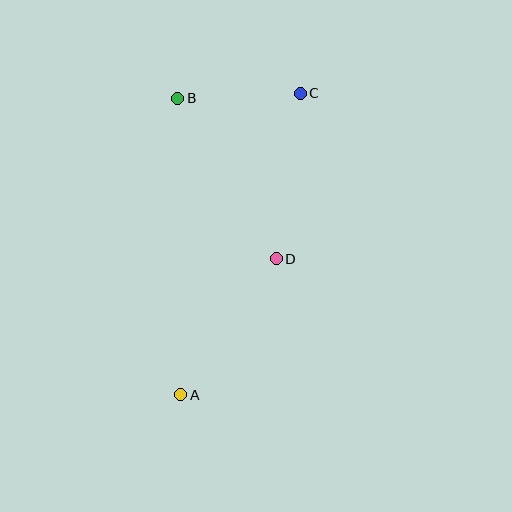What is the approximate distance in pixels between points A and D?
The distance between A and D is approximately 166 pixels.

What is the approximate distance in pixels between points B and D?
The distance between B and D is approximately 189 pixels.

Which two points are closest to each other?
Points B and C are closest to each other.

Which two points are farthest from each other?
Points A and C are farthest from each other.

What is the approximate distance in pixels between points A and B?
The distance between A and B is approximately 296 pixels.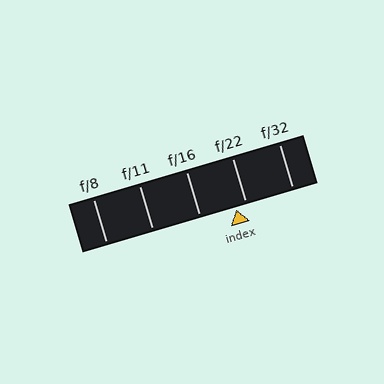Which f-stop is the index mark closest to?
The index mark is closest to f/22.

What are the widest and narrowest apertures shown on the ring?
The widest aperture shown is f/8 and the narrowest is f/32.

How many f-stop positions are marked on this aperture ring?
There are 5 f-stop positions marked.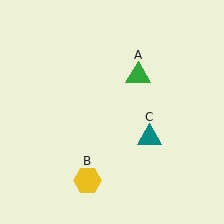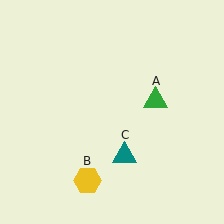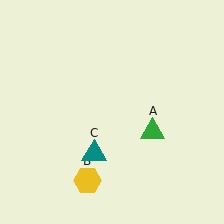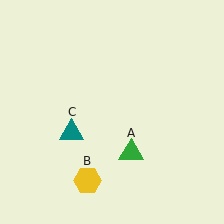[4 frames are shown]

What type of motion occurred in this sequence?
The green triangle (object A), teal triangle (object C) rotated clockwise around the center of the scene.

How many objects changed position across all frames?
2 objects changed position: green triangle (object A), teal triangle (object C).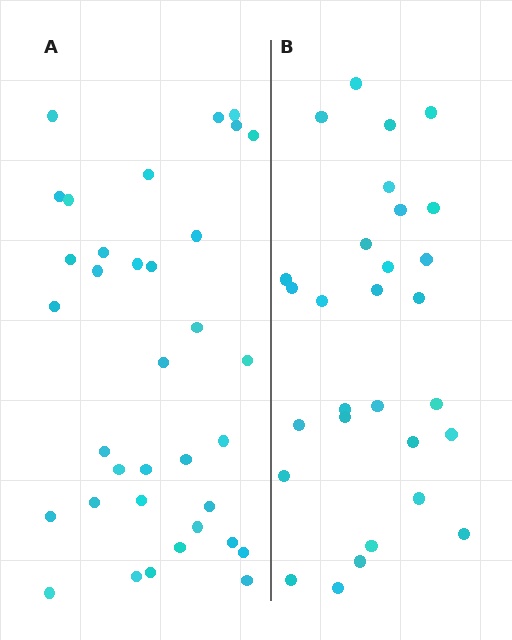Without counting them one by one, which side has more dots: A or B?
Region A (the left region) has more dots.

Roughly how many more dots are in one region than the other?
Region A has about 6 more dots than region B.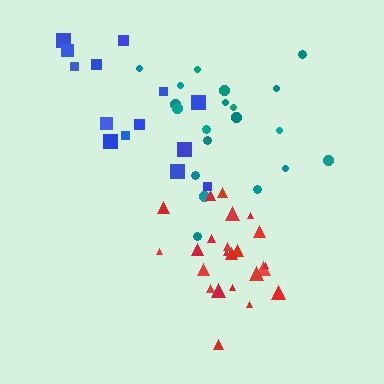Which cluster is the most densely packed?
Red.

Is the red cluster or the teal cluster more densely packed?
Red.